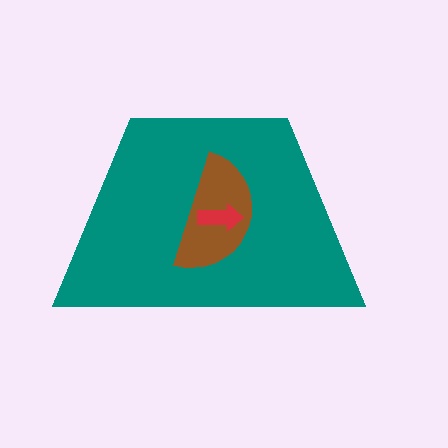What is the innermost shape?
The red arrow.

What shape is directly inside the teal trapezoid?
The brown semicircle.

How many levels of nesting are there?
3.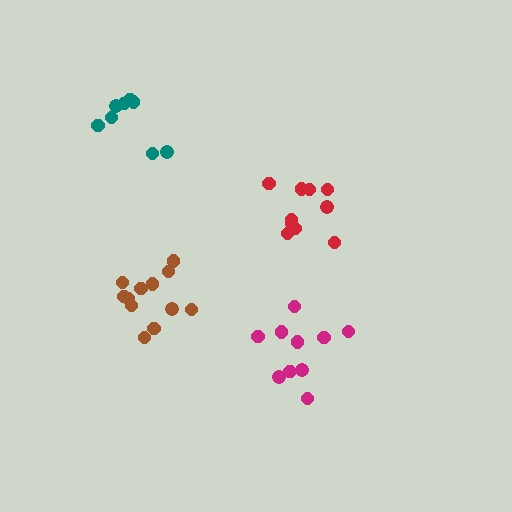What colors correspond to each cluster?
The clusters are colored: brown, magenta, teal, red.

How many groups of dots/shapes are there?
There are 4 groups.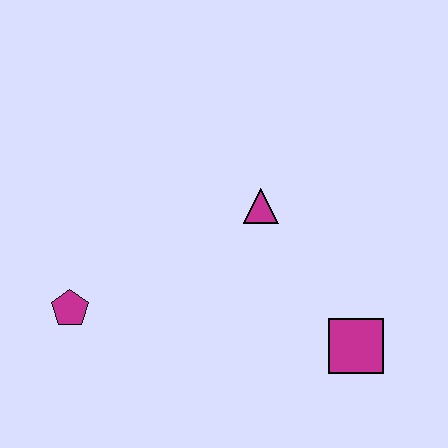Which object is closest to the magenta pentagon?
The magenta triangle is closest to the magenta pentagon.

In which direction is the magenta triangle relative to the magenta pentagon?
The magenta triangle is to the right of the magenta pentagon.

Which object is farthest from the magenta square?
The magenta pentagon is farthest from the magenta square.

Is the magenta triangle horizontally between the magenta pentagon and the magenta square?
Yes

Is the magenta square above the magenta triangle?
No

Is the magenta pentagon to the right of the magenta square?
No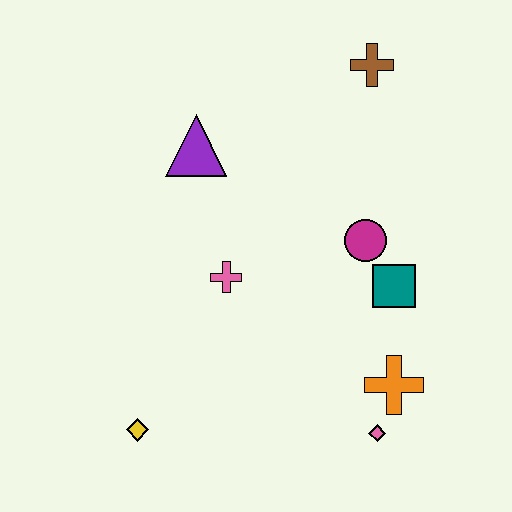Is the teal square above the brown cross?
No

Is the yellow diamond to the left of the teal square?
Yes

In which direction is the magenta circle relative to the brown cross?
The magenta circle is below the brown cross.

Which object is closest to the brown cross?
The magenta circle is closest to the brown cross.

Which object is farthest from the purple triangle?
The pink diamond is farthest from the purple triangle.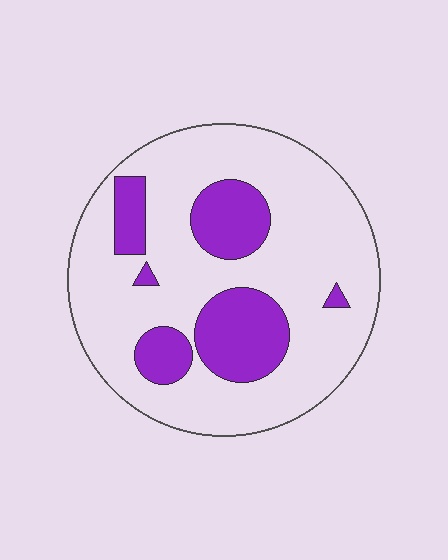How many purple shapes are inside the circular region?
6.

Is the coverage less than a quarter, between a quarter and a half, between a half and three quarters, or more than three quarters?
Less than a quarter.